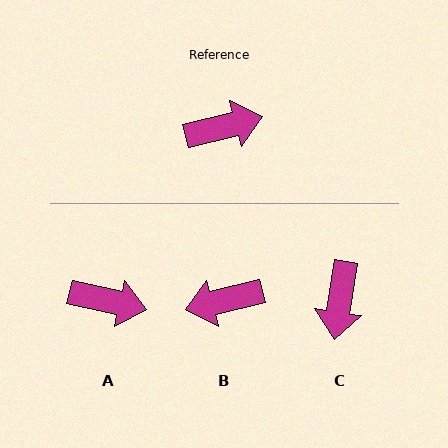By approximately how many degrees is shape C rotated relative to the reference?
Approximately 112 degrees clockwise.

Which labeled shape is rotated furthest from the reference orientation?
B, about 179 degrees away.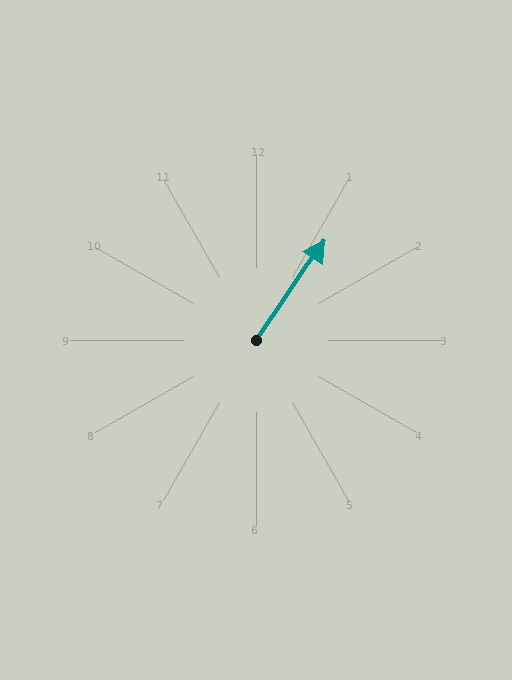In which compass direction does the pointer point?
Northeast.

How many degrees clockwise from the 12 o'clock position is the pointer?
Approximately 34 degrees.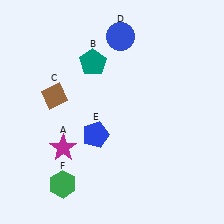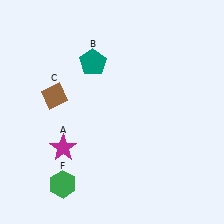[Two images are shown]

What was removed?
The blue circle (D), the blue pentagon (E) were removed in Image 2.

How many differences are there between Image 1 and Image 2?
There are 2 differences between the two images.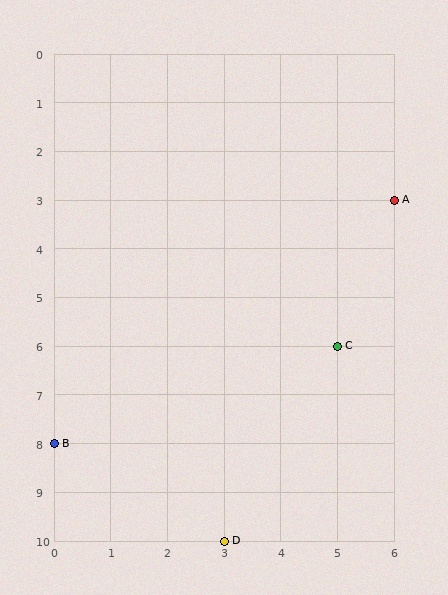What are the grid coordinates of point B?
Point B is at grid coordinates (0, 8).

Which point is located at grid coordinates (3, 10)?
Point D is at (3, 10).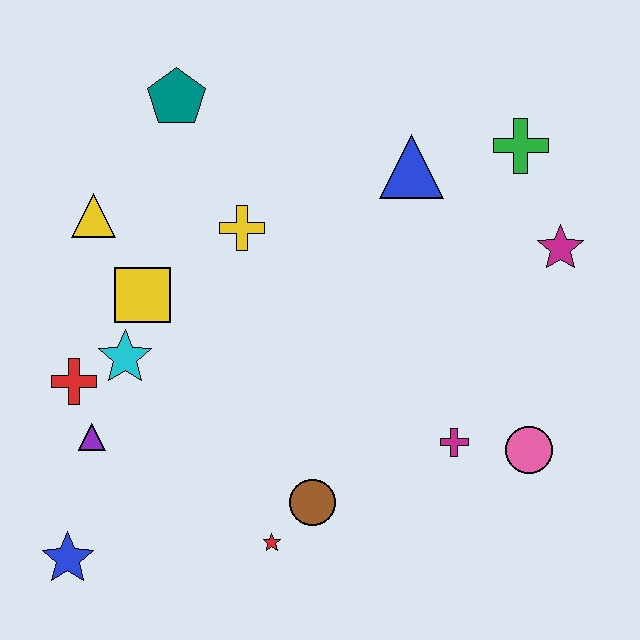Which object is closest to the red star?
The brown circle is closest to the red star.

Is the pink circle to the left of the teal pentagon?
No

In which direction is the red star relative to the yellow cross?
The red star is below the yellow cross.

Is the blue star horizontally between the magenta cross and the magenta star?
No